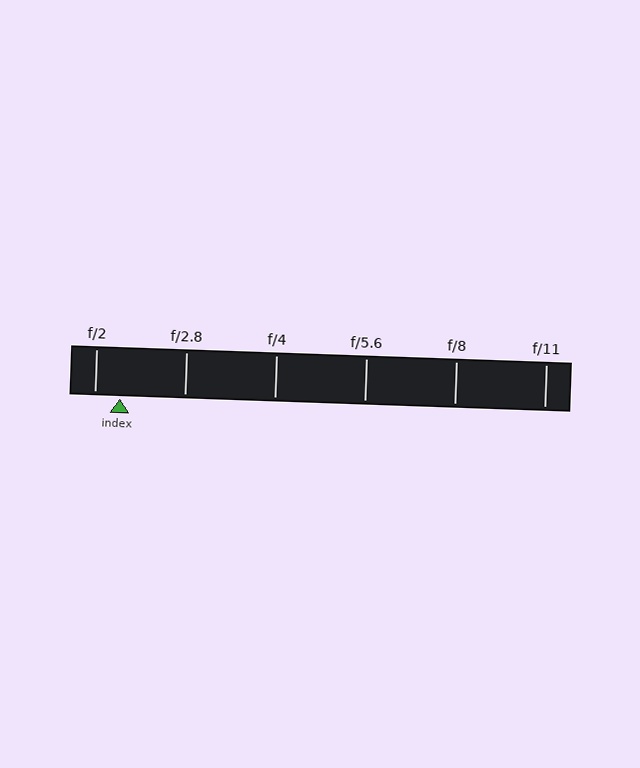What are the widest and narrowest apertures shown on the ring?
The widest aperture shown is f/2 and the narrowest is f/11.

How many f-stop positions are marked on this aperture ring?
There are 6 f-stop positions marked.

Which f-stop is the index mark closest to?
The index mark is closest to f/2.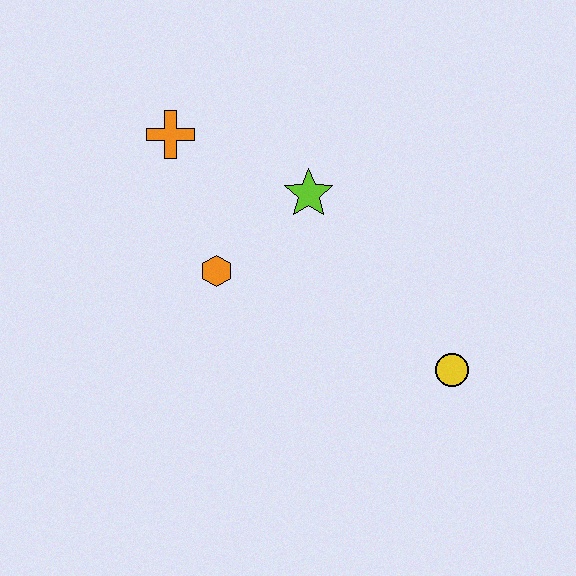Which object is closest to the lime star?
The orange hexagon is closest to the lime star.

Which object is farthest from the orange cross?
The yellow circle is farthest from the orange cross.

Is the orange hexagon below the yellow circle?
No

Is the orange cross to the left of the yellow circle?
Yes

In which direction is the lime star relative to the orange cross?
The lime star is to the right of the orange cross.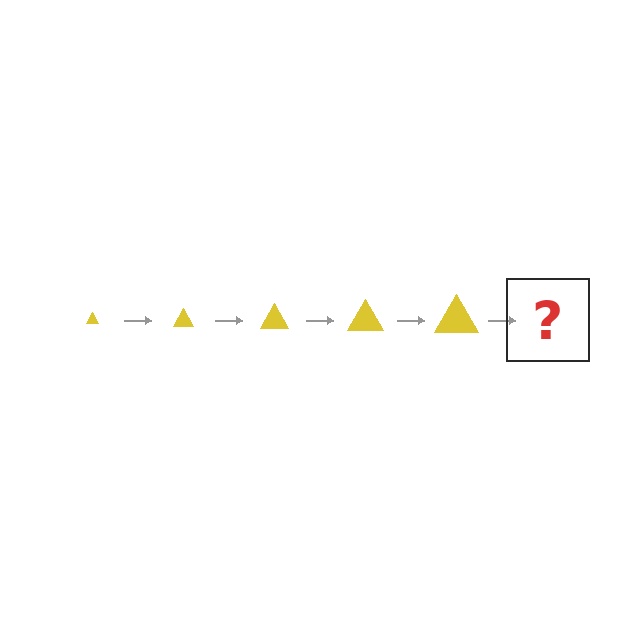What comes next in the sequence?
The next element should be a yellow triangle, larger than the previous one.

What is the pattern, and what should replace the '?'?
The pattern is that the triangle gets progressively larger each step. The '?' should be a yellow triangle, larger than the previous one.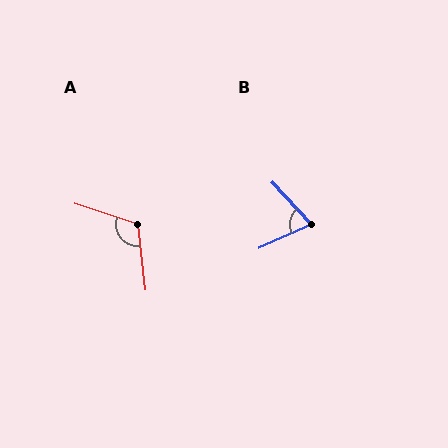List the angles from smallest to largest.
B (72°), A (115°).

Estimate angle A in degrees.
Approximately 115 degrees.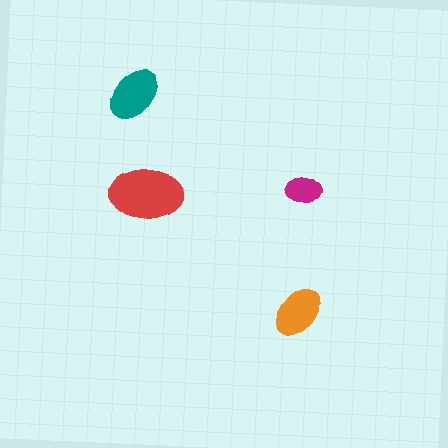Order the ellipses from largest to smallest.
the red one, the teal one, the orange one, the magenta one.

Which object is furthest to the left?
The teal ellipse is leftmost.